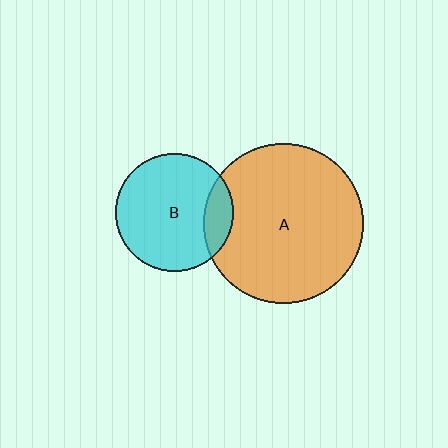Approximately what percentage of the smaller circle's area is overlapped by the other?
Approximately 15%.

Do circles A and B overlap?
Yes.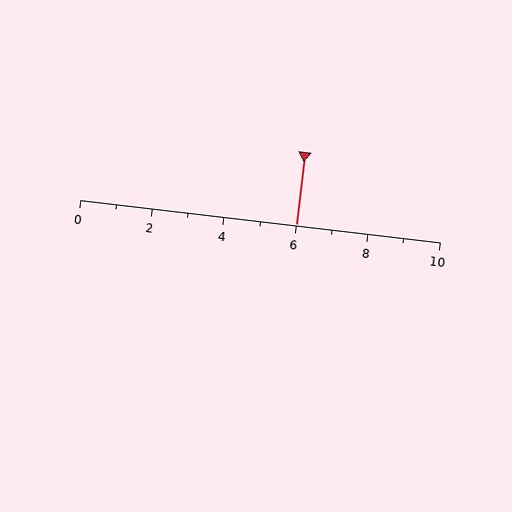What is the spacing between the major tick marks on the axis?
The major ticks are spaced 2 apart.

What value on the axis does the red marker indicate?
The marker indicates approximately 6.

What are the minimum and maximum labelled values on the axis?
The axis runs from 0 to 10.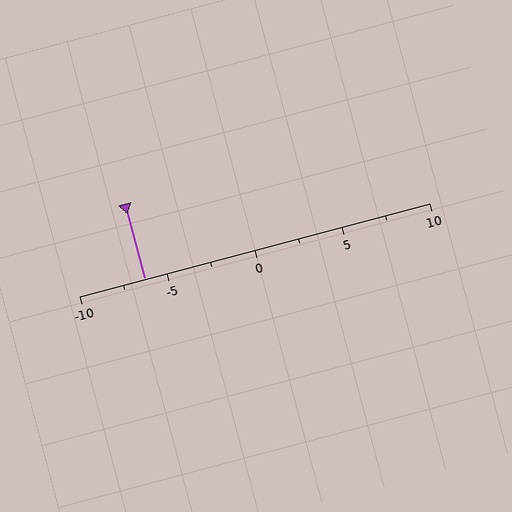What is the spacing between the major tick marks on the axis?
The major ticks are spaced 5 apart.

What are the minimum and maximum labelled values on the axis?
The axis runs from -10 to 10.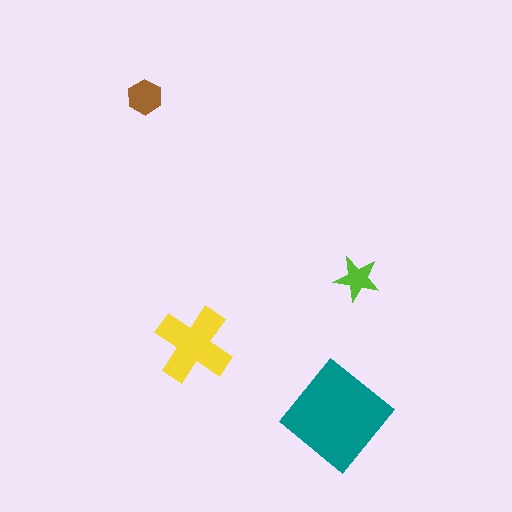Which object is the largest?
The teal diamond.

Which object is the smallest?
The lime star.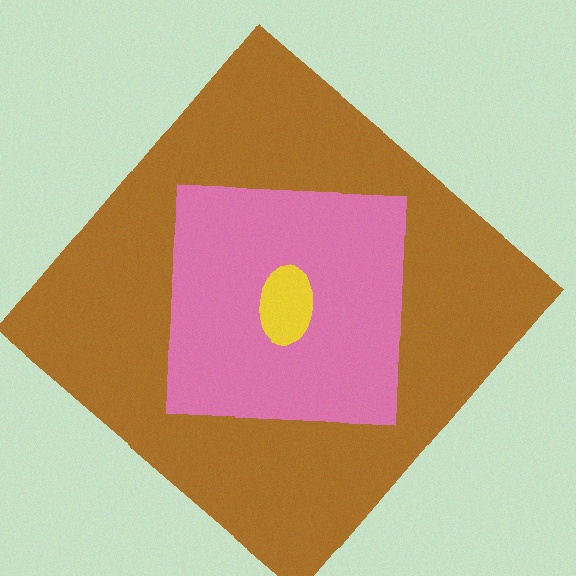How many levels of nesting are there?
3.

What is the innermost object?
The yellow ellipse.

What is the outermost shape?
The brown diamond.